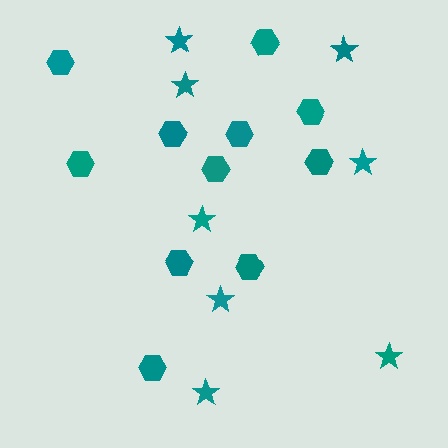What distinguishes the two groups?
There are 2 groups: one group of stars (8) and one group of hexagons (11).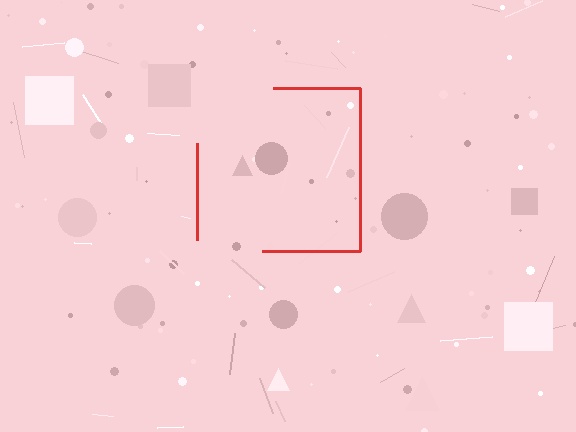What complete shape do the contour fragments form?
The contour fragments form a square.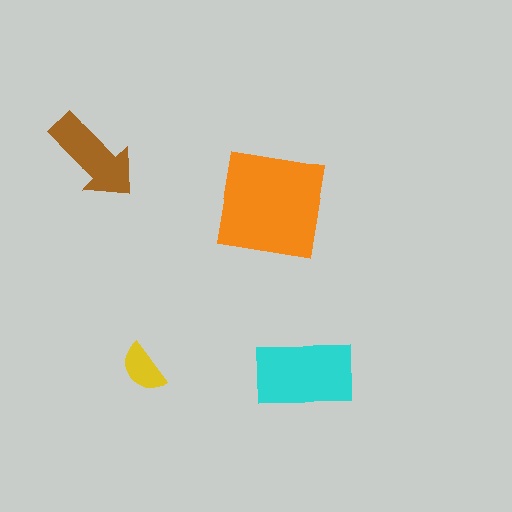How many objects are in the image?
There are 4 objects in the image.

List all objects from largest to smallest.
The orange square, the cyan rectangle, the brown arrow, the yellow semicircle.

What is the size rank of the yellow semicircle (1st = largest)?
4th.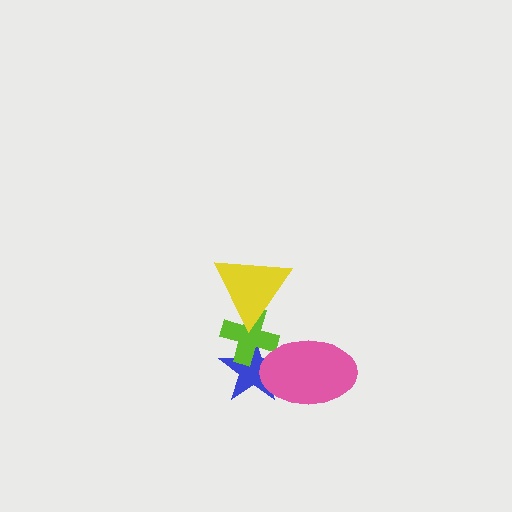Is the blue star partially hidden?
Yes, it is partially covered by another shape.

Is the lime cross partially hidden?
Yes, it is partially covered by another shape.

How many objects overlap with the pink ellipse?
2 objects overlap with the pink ellipse.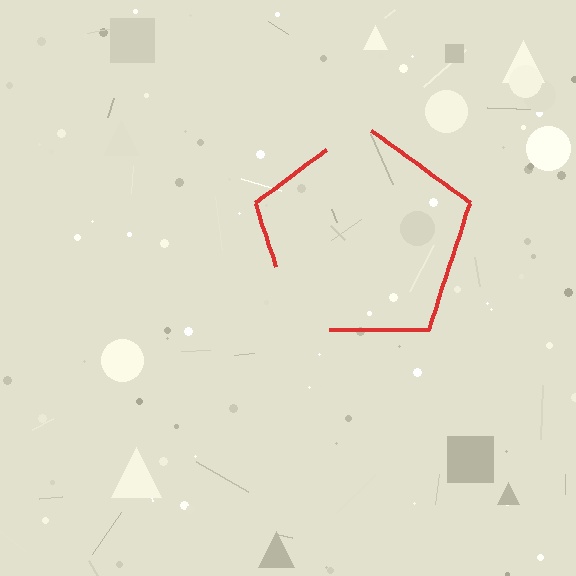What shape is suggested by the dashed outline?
The dashed outline suggests a pentagon.